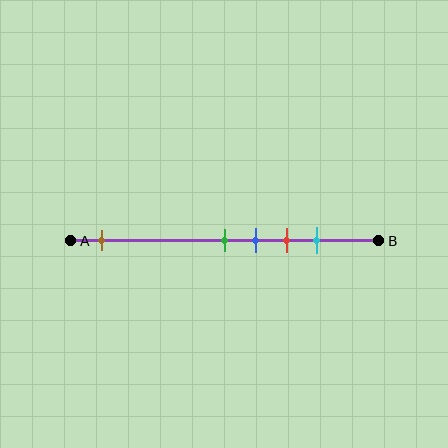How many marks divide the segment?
There are 5 marks dividing the segment.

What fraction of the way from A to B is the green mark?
The green mark is approximately 50% (0.5) of the way from A to B.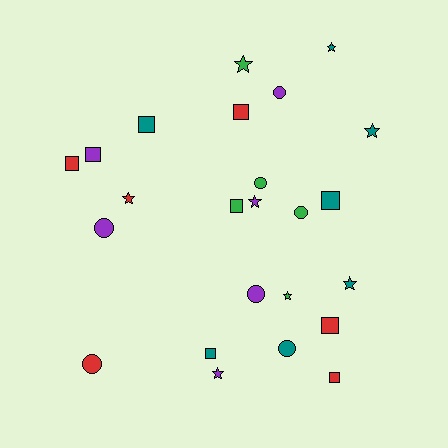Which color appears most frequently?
Teal, with 7 objects.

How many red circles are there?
There is 1 red circle.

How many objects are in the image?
There are 24 objects.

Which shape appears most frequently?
Square, with 9 objects.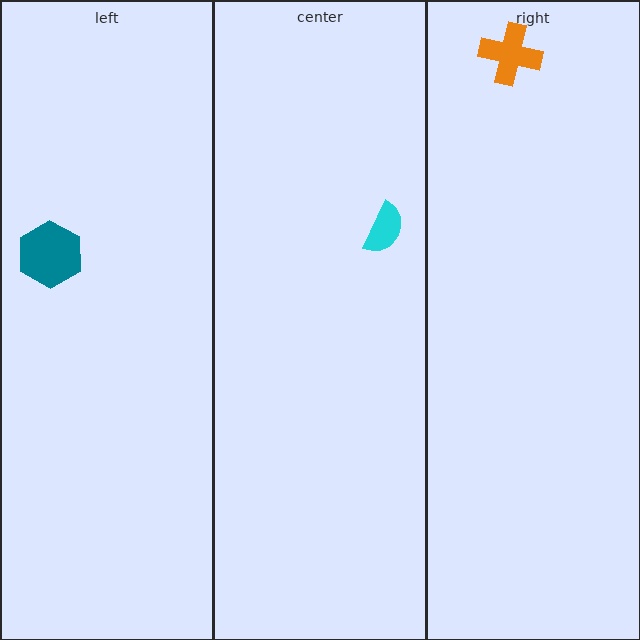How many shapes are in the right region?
1.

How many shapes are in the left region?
1.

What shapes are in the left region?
The teal hexagon.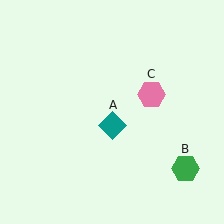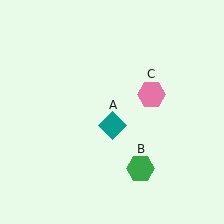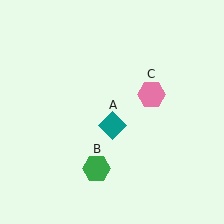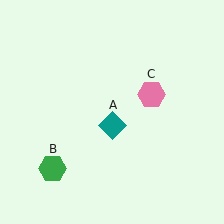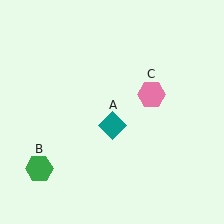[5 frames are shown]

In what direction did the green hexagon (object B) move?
The green hexagon (object B) moved left.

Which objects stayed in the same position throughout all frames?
Teal diamond (object A) and pink hexagon (object C) remained stationary.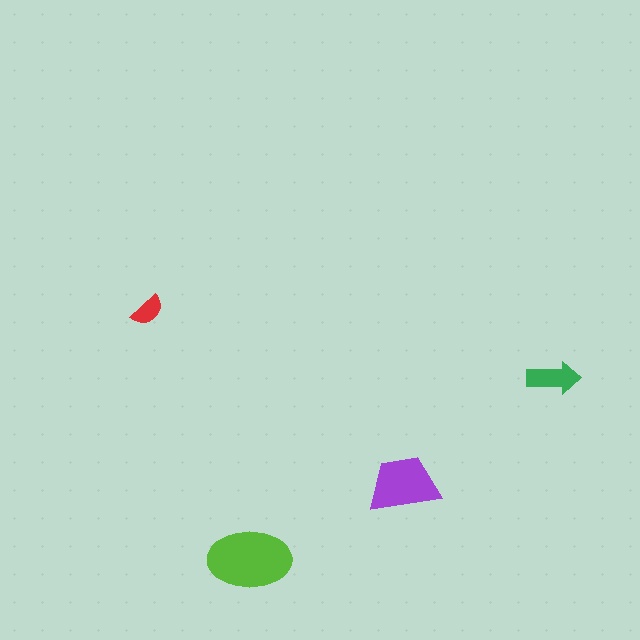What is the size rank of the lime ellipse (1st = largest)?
1st.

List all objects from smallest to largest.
The red semicircle, the green arrow, the purple trapezoid, the lime ellipse.